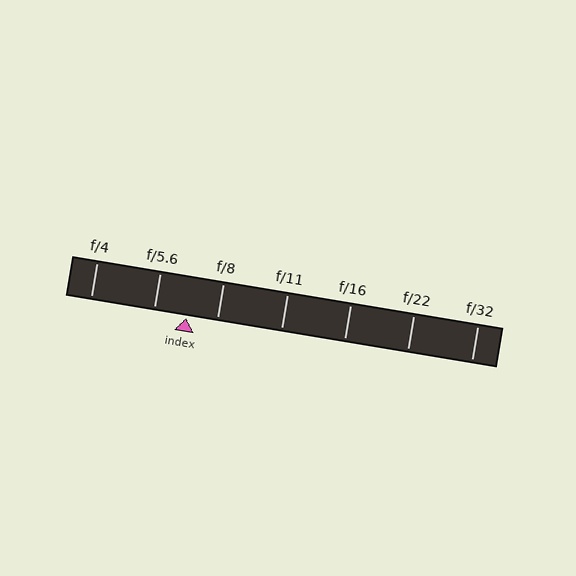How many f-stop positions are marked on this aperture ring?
There are 7 f-stop positions marked.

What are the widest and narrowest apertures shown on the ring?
The widest aperture shown is f/4 and the narrowest is f/32.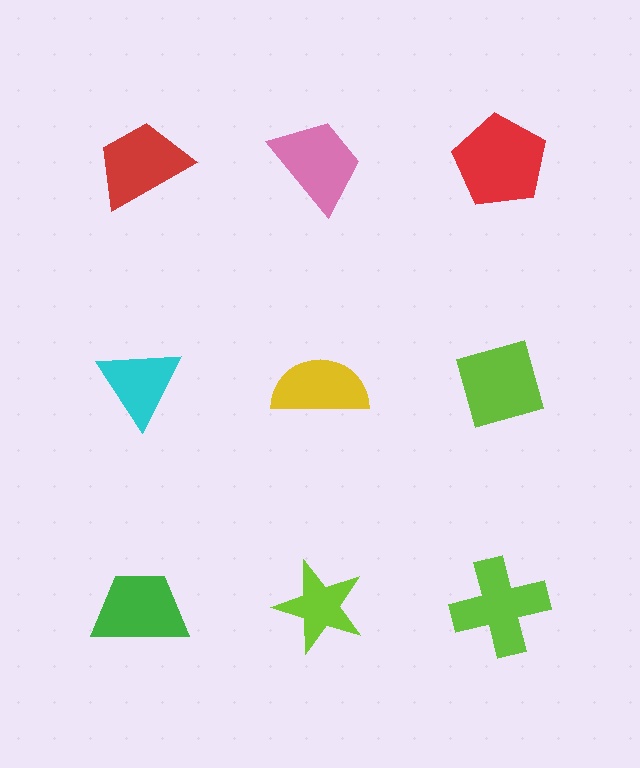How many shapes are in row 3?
3 shapes.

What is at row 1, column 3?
A red pentagon.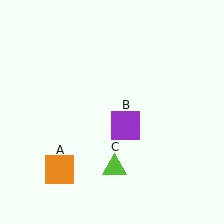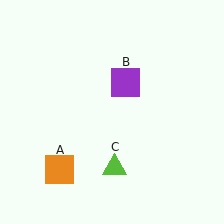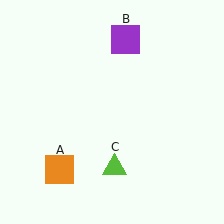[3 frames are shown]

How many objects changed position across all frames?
1 object changed position: purple square (object B).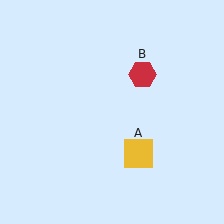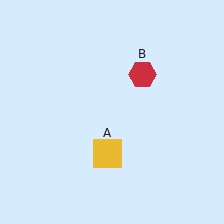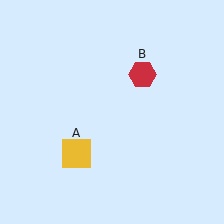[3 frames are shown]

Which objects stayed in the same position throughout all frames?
Red hexagon (object B) remained stationary.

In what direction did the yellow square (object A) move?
The yellow square (object A) moved left.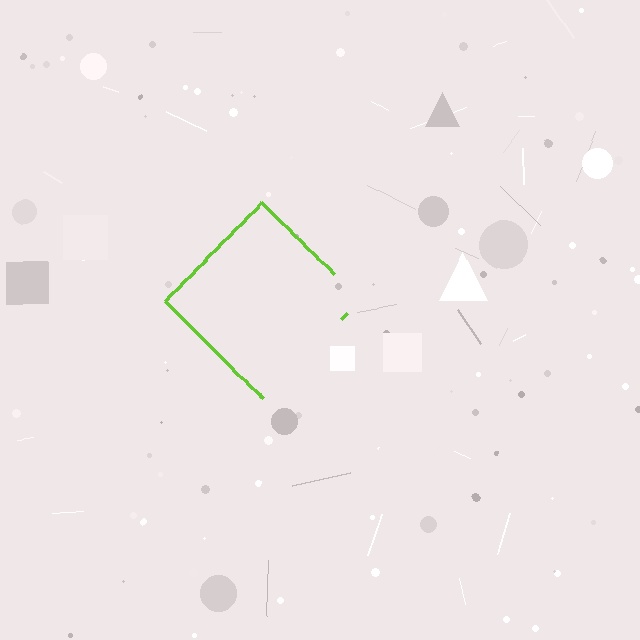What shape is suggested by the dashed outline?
The dashed outline suggests a diamond.